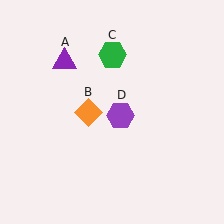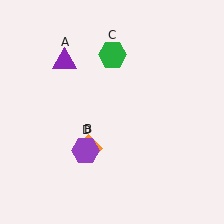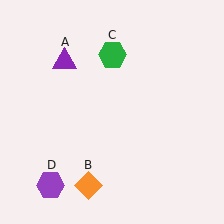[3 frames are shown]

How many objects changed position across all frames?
2 objects changed position: orange diamond (object B), purple hexagon (object D).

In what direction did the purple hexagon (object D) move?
The purple hexagon (object D) moved down and to the left.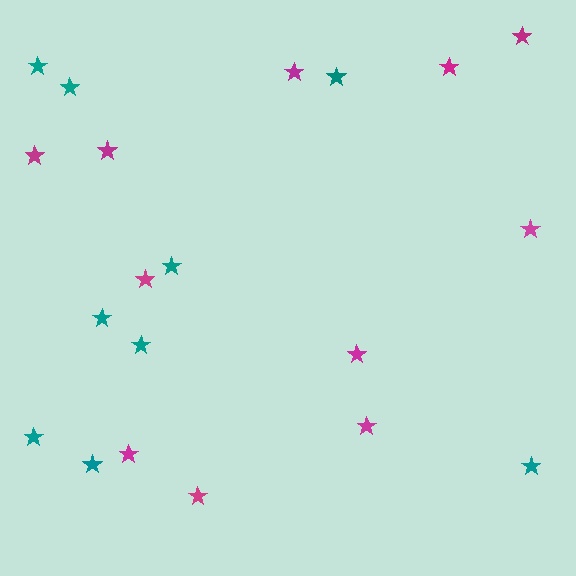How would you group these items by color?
There are 2 groups: one group of teal stars (9) and one group of magenta stars (11).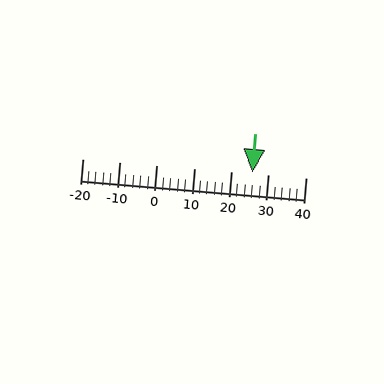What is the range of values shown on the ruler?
The ruler shows values from -20 to 40.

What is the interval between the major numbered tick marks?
The major tick marks are spaced 10 units apart.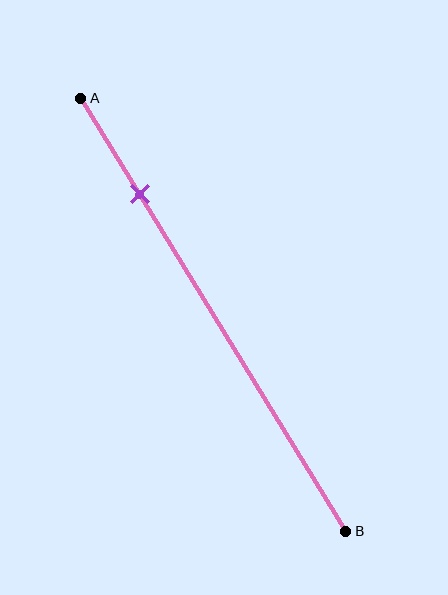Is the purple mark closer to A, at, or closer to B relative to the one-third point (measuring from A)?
The purple mark is closer to point A than the one-third point of segment AB.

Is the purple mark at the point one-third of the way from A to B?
No, the mark is at about 20% from A, not at the 33% one-third point.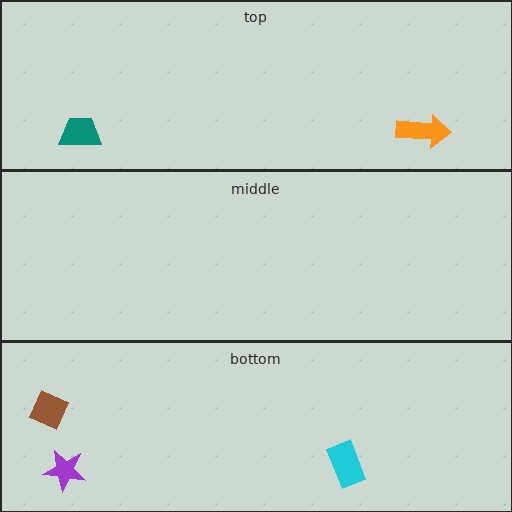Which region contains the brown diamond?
The bottom region.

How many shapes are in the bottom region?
3.